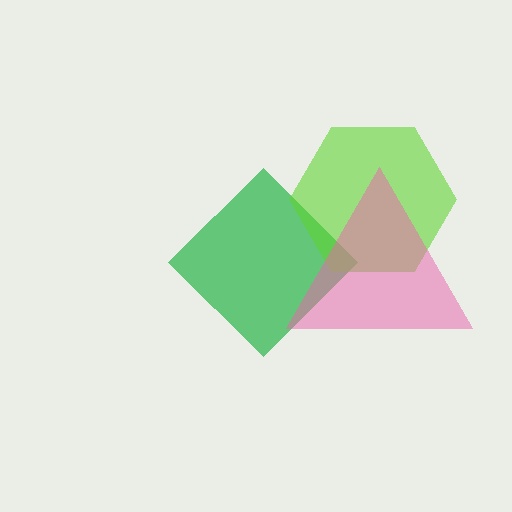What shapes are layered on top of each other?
The layered shapes are: a green diamond, a lime hexagon, a pink triangle.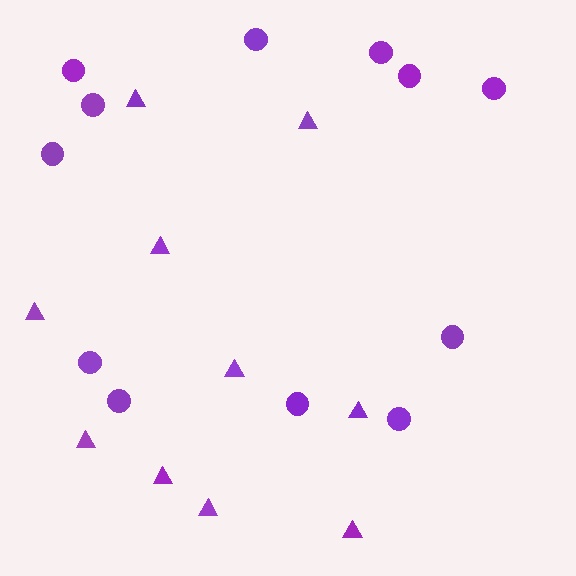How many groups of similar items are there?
There are 2 groups: one group of circles (12) and one group of triangles (10).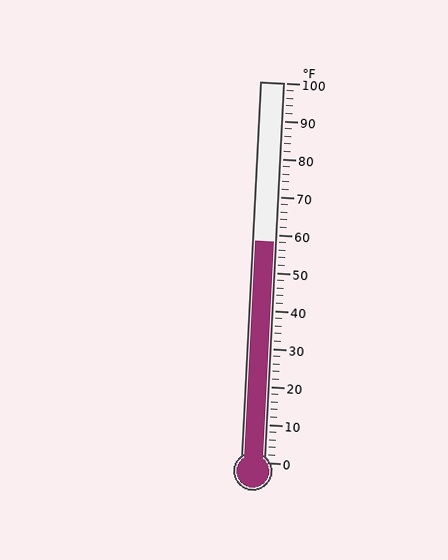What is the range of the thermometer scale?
The thermometer scale ranges from 0°F to 100°F.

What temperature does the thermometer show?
The thermometer shows approximately 58°F.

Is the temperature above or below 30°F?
The temperature is above 30°F.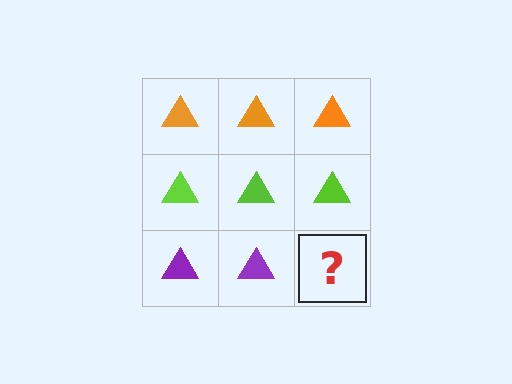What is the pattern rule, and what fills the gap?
The rule is that each row has a consistent color. The gap should be filled with a purple triangle.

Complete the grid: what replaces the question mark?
The question mark should be replaced with a purple triangle.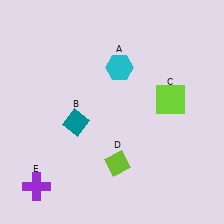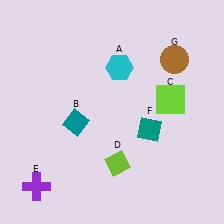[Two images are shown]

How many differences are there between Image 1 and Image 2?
There are 2 differences between the two images.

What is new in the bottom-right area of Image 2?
A teal diamond (F) was added in the bottom-right area of Image 2.